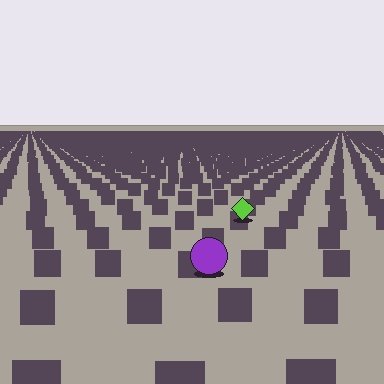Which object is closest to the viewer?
The purple circle is closest. The texture marks near it are larger and more spread out.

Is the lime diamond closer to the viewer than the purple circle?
No. The purple circle is closer — you can tell from the texture gradient: the ground texture is coarser near it.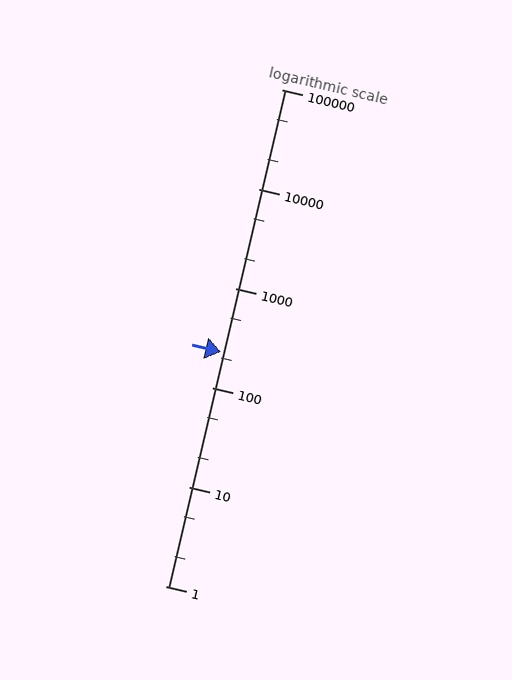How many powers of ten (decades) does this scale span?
The scale spans 5 decades, from 1 to 100000.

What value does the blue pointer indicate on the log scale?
The pointer indicates approximately 230.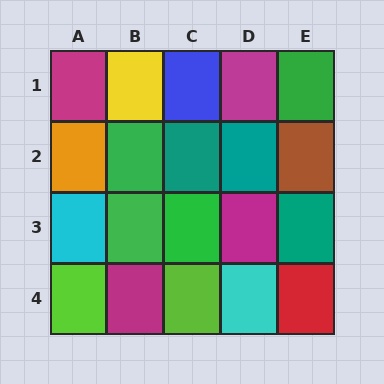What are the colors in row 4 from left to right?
Lime, magenta, lime, cyan, red.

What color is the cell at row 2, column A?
Orange.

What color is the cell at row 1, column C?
Blue.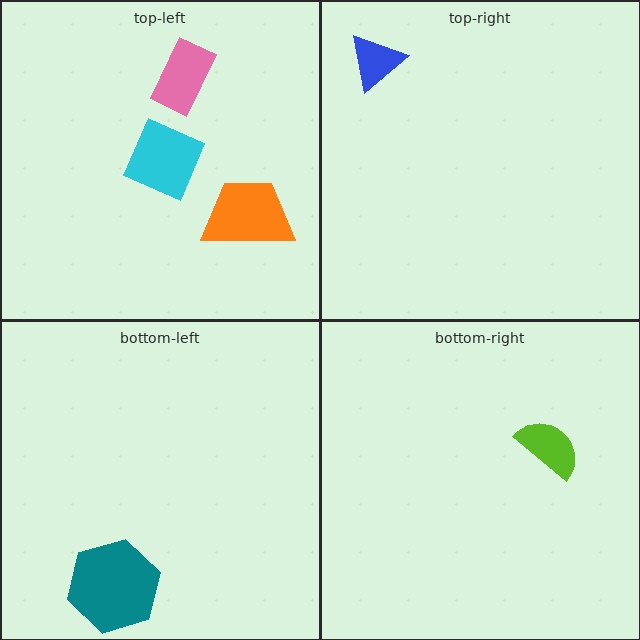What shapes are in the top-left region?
The cyan diamond, the orange trapezoid, the pink rectangle.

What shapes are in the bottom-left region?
The teal hexagon.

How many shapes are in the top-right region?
1.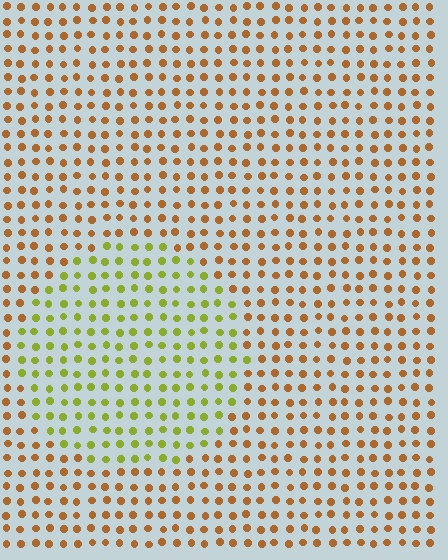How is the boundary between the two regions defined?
The boundary is defined purely by a slight shift in hue (about 49 degrees). Spacing, size, and orientation are identical on both sides.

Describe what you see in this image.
The image is filled with small brown elements in a uniform arrangement. A circle-shaped region is visible where the elements are tinted to a slightly different hue, forming a subtle color boundary.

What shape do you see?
I see a circle.